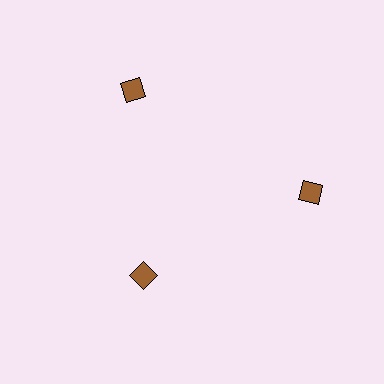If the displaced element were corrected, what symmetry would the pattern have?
It would have 3-fold rotational symmetry — the pattern would map onto itself every 120 degrees.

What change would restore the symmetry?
The symmetry would be restored by moving it outward, back onto the ring so that all 3 squares sit at equal angles and equal distance from the center.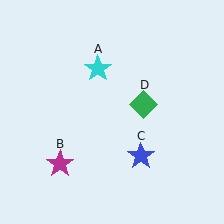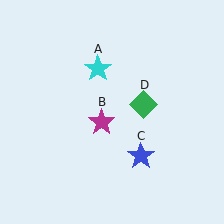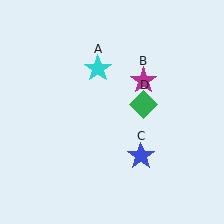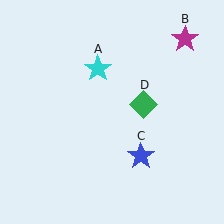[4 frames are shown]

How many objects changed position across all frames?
1 object changed position: magenta star (object B).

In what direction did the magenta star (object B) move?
The magenta star (object B) moved up and to the right.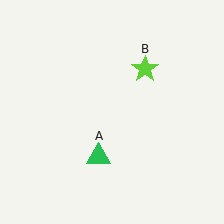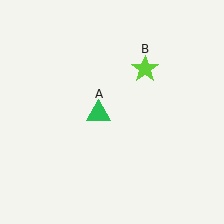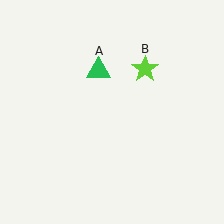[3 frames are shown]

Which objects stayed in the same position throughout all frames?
Lime star (object B) remained stationary.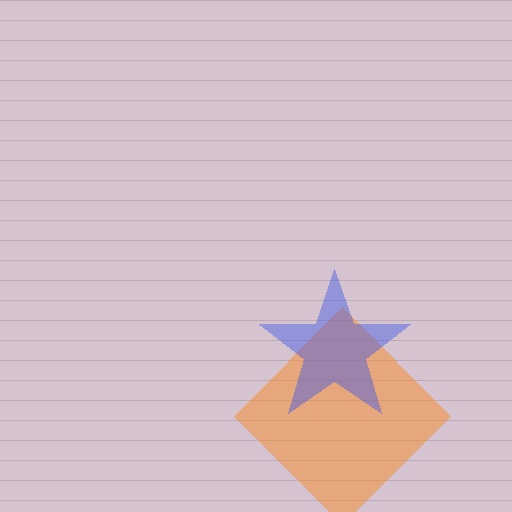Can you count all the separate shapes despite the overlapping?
Yes, there are 2 separate shapes.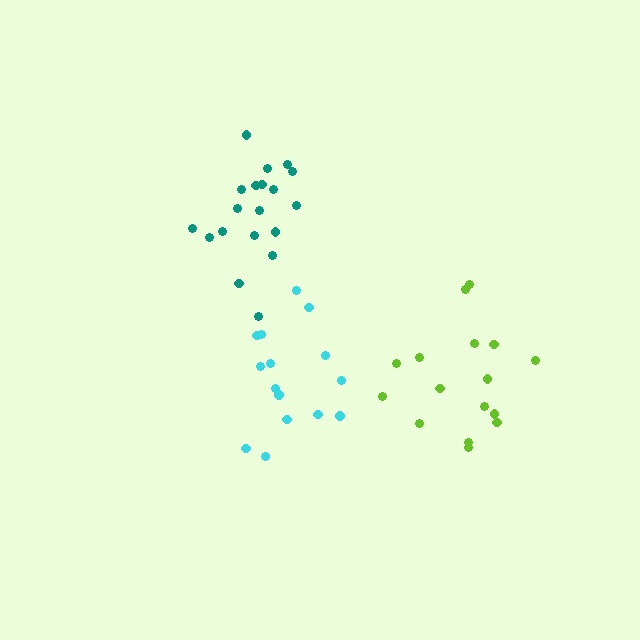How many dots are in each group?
Group 1: 15 dots, Group 2: 16 dots, Group 3: 19 dots (50 total).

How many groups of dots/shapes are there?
There are 3 groups.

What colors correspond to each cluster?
The clusters are colored: cyan, lime, teal.